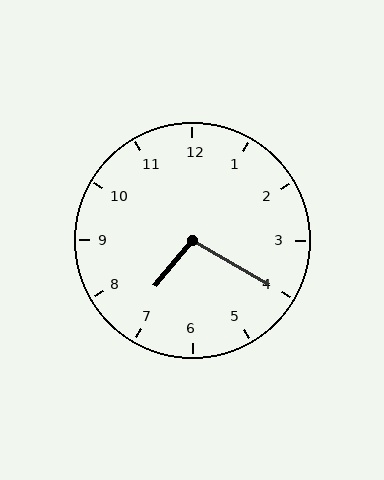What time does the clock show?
7:20.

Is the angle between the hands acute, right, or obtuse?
It is obtuse.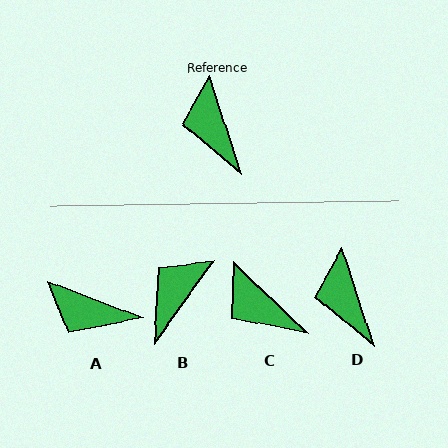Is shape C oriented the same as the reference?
No, it is off by about 28 degrees.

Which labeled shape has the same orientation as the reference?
D.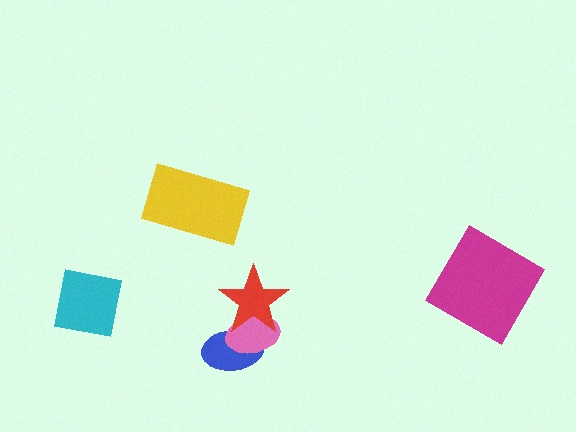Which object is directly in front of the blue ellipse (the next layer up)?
The pink ellipse is directly in front of the blue ellipse.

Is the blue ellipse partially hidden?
Yes, it is partially covered by another shape.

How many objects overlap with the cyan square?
0 objects overlap with the cyan square.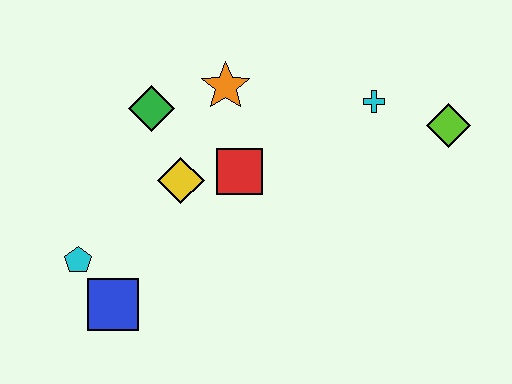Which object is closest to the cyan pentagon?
The blue square is closest to the cyan pentagon.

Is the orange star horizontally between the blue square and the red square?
Yes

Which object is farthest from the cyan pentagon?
The lime diamond is farthest from the cyan pentagon.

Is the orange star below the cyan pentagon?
No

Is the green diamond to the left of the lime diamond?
Yes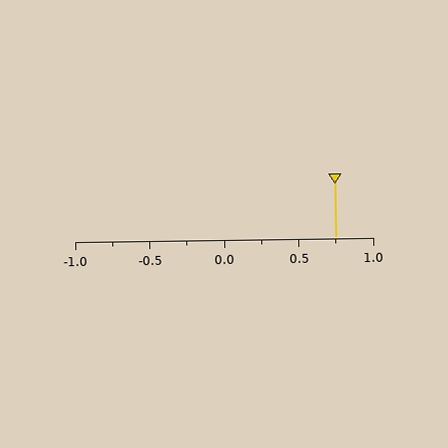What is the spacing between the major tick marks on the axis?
The major ticks are spaced 0.5 apart.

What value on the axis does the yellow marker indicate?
The marker indicates approximately 0.75.